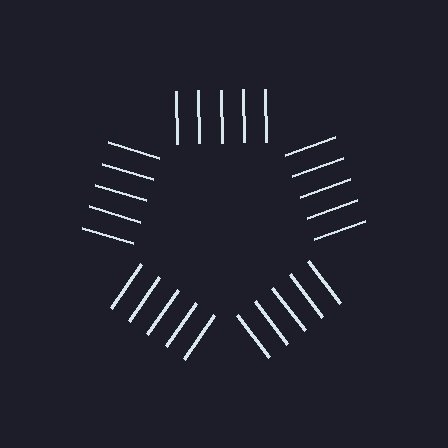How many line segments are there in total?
25 — 5 along each of the 5 edges.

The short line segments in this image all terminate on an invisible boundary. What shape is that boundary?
An illusory pentagon — the line segments terminate on its edges but no continuous stroke is drawn.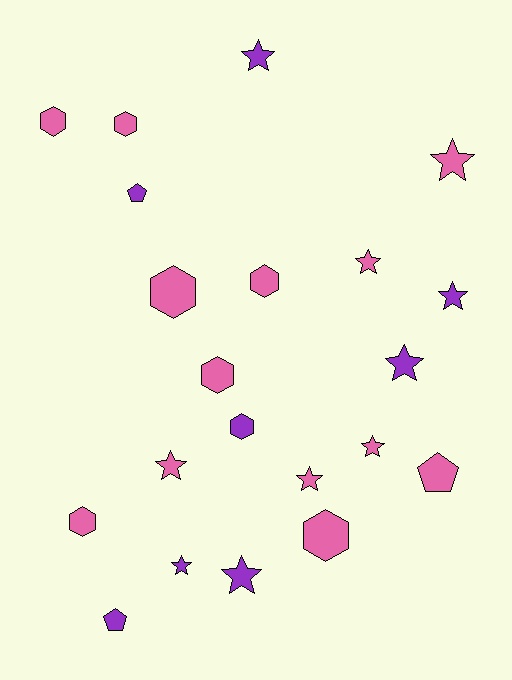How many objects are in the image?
There are 21 objects.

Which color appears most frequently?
Pink, with 13 objects.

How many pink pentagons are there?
There is 1 pink pentagon.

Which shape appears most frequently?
Star, with 10 objects.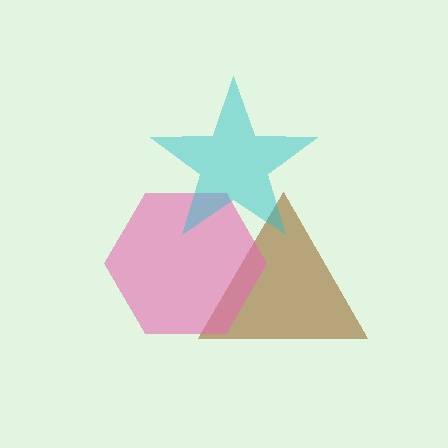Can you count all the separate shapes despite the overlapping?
Yes, there are 3 separate shapes.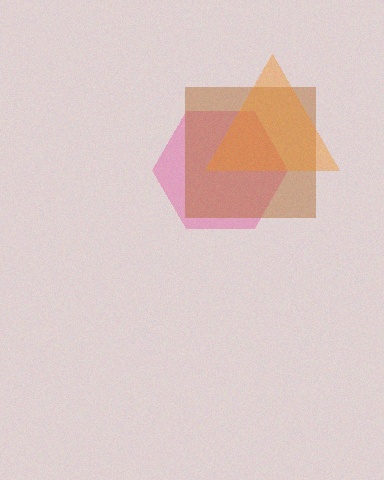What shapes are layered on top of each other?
The layered shapes are: a pink hexagon, a brown square, an orange triangle.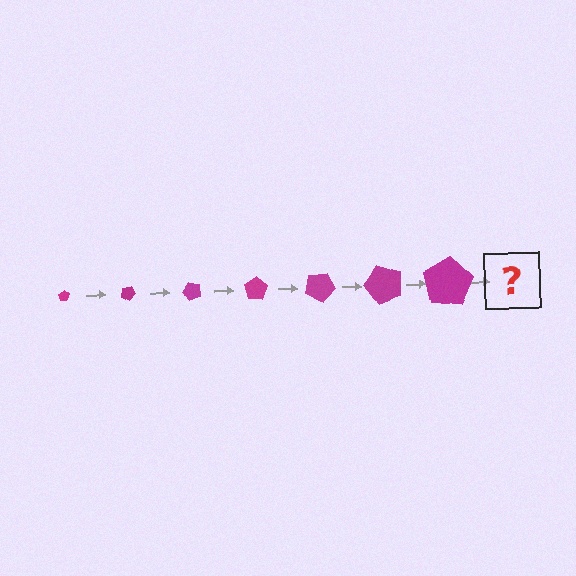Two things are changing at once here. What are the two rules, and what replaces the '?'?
The two rules are that the pentagon grows larger each step and it rotates 25 degrees each step. The '?' should be a pentagon, larger than the previous one and rotated 175 degrees from the start.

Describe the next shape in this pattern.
It should be a pentagon, larger than the previous one and rotated 175 degrees from the start.